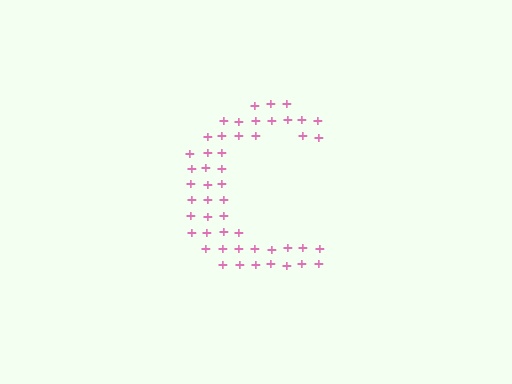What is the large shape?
The large shape is the letter C.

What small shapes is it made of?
It is made of small plus signs.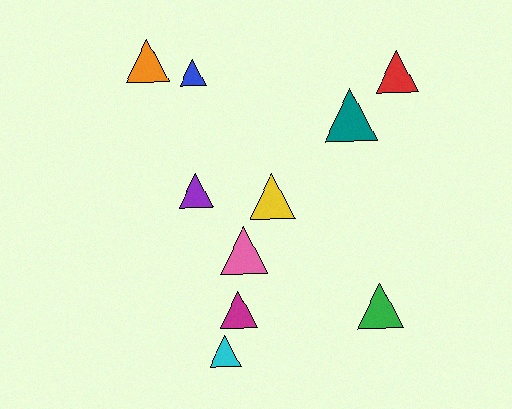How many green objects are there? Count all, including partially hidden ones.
There is 1 green object.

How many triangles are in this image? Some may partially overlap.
There are 10 triangles.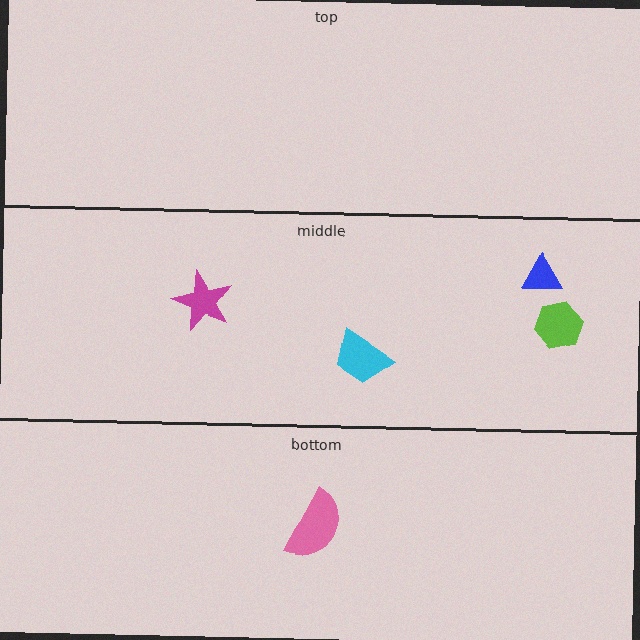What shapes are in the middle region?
The cyan trapezoid, the lime hexagon, the blue triangle, the magenta star.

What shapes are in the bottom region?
The pink semicircle.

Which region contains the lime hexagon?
The middle region.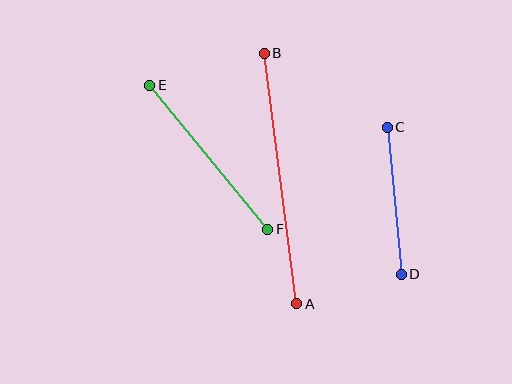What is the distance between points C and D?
The distance is approximately 148 pixels.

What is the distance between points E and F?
The distance is approximately 186 pixels.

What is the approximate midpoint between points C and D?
The midpoint is at approximately (394, 201) pixels.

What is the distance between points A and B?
The distance is approximately 252 pixels.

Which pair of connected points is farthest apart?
Points A and B are farthest apart.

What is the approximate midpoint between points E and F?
The midpoint is at approximately (209, 157) pixels.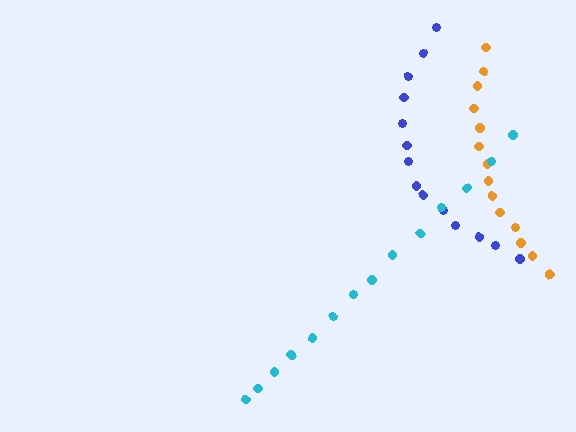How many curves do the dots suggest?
There are 3 distinct paths.